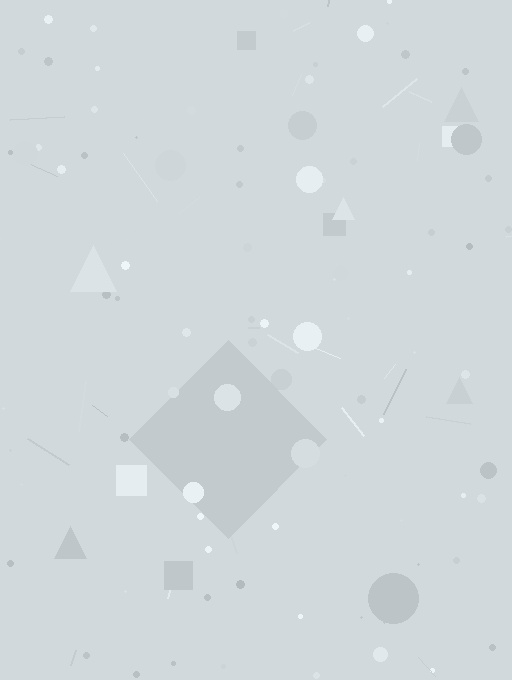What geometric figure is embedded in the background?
A diamond is embedded in the background.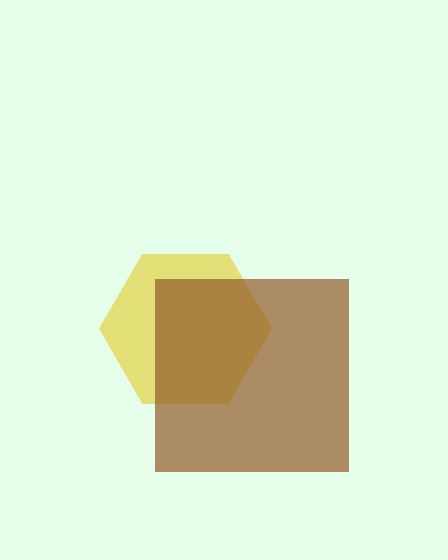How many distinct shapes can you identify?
There are 2 distinct shapes: a yellow hexagon, a brown square.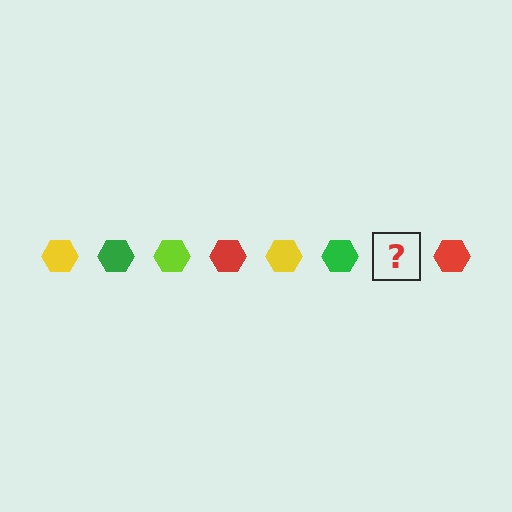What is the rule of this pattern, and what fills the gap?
The rule is that the pattern cycles through yellow, green, lime, red hexagons. The gap should be filled with a lime hexagon.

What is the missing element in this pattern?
The missing element is a lime hexagon.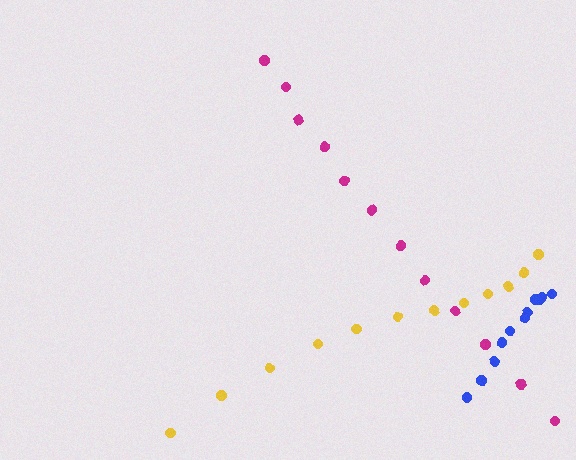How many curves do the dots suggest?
There are 3 distinct paths.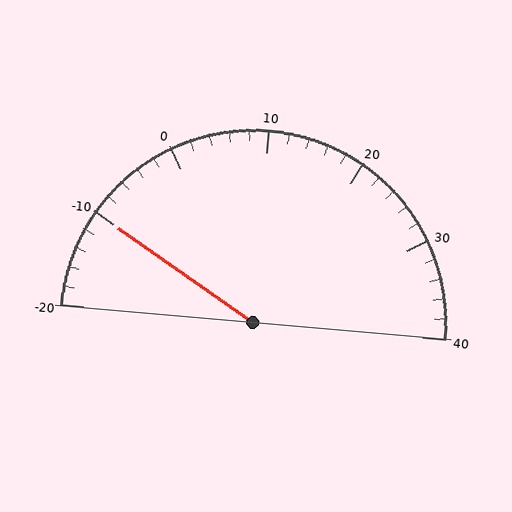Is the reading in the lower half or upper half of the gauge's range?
The reading is in the lower half of the range (-20 to 40).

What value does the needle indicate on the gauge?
The needle indicates approximately -10.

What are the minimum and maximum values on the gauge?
The gauge ranges from -20 to 40.